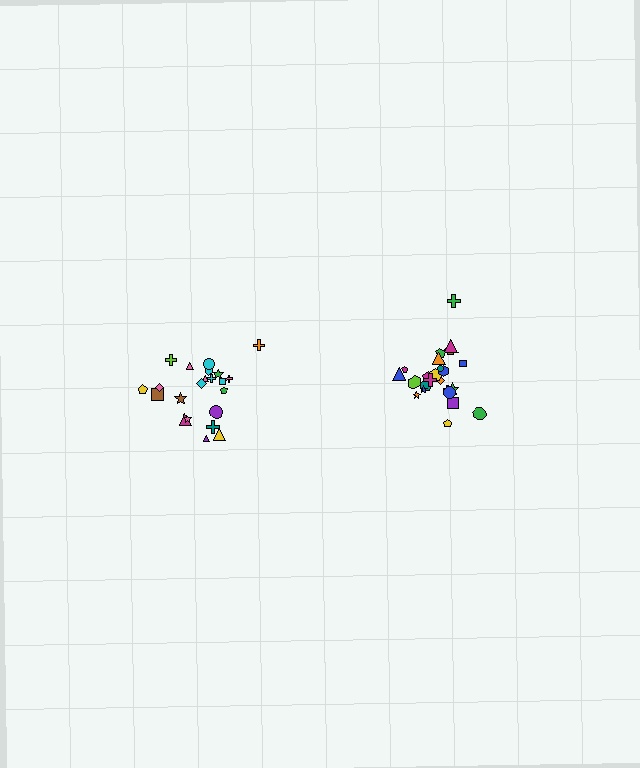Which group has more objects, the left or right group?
The right group.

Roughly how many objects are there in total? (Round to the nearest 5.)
Roughly 45 objects in total.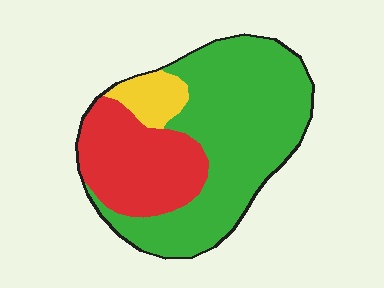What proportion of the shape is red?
Red takes up between a sixth and a third of the shape.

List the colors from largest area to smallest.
From largest to smallest: green, red, yellow.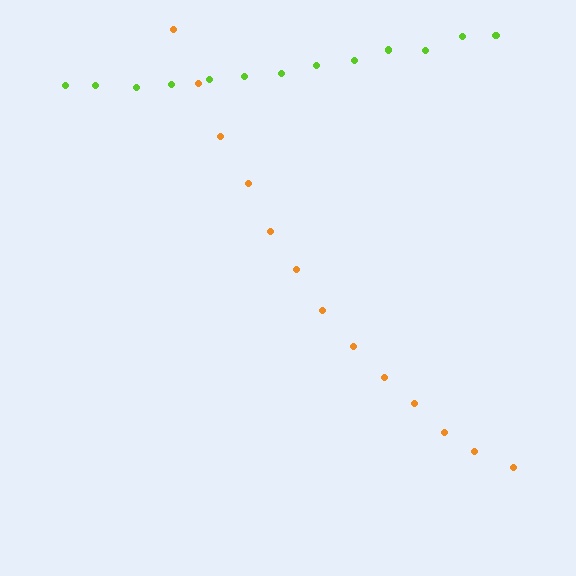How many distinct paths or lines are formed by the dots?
There are 2 distinct paths.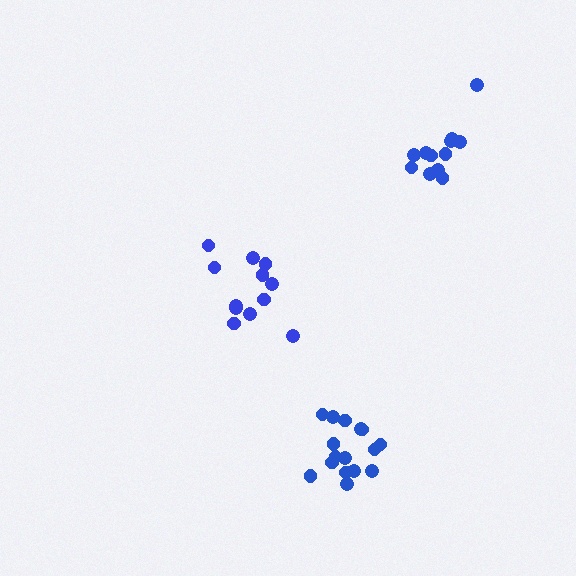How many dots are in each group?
Group 1: 16 dots, Group 2: 12 dots, Group 3: 12 dots (40 total).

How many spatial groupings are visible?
There are 3 spatial groupings.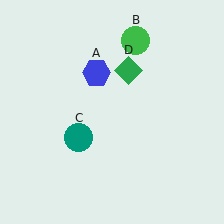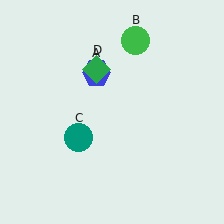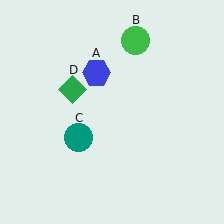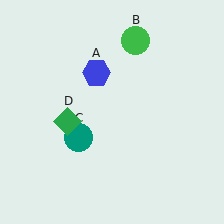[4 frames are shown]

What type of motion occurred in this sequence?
The green diamond (object D) rotated counterclockwise around the center of the scene.